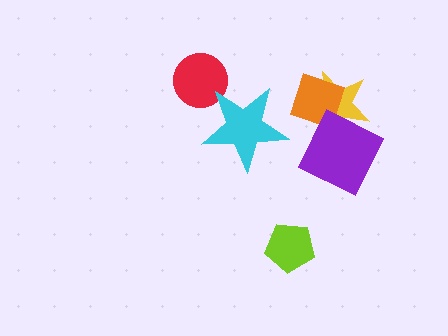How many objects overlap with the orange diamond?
2 objects overlap with the orange diamond.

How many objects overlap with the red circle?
1 object overlaps with the red circle.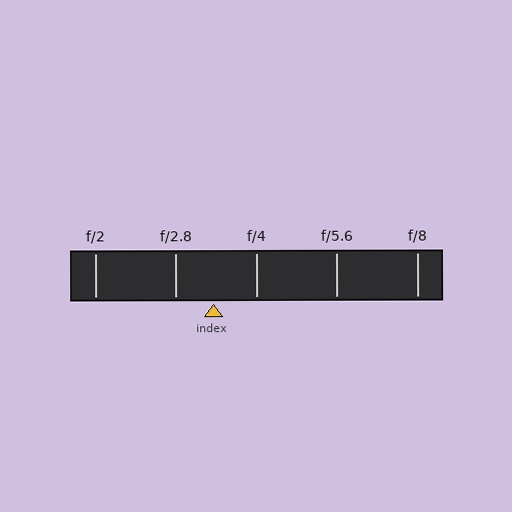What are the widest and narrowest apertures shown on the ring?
The widest aperture shown is f/2 and the narrowest is f/8.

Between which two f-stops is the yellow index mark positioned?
The index mark is between f/2.8 and f/4.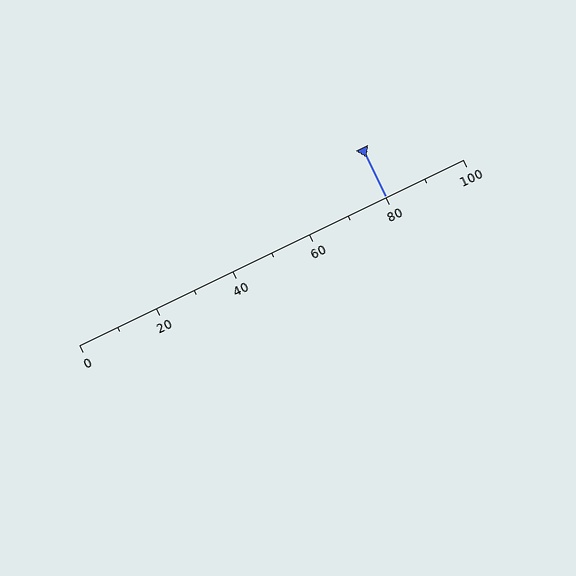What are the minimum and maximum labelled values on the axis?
The axis runs from 0 to 100.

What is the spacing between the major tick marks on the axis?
The major ticks are spaced 20 apart.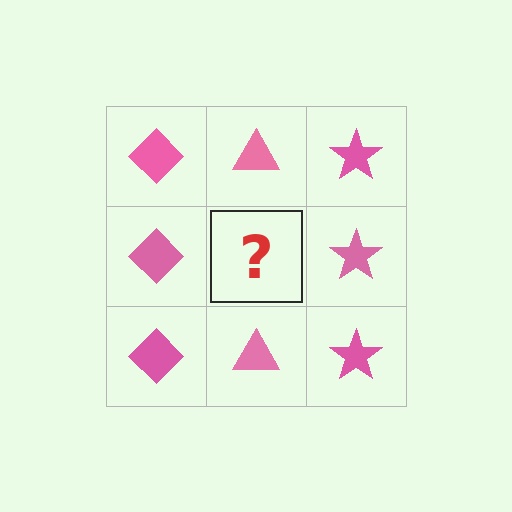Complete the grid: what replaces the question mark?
The question mark should be replaced with a pink triangle.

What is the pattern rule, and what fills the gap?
The rule is that each column has a consistent shape. The gap should be filled with a pink triangle.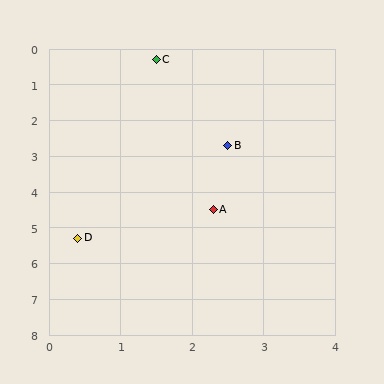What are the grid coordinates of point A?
Point A is at approximately (2.3, 4.5).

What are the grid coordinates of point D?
Point D is at approximately (0.4, 5.3).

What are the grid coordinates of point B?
Point B is at approximately (2.5, 2.7).